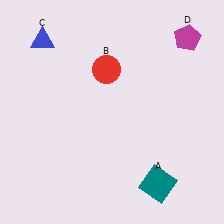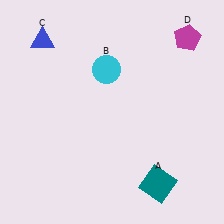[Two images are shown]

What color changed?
The circle (B) changed from red in Image 1 to cyan in Image 2.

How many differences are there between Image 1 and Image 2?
There is 1 difference between the two images.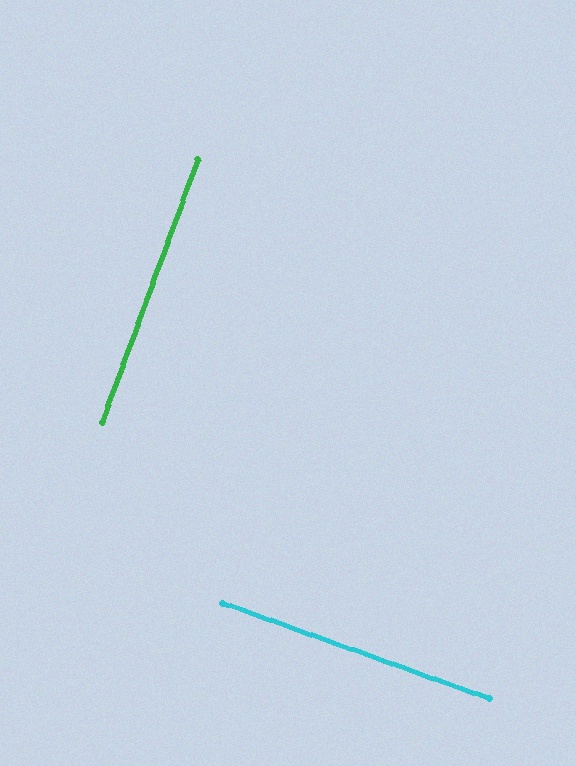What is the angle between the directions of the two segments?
Approximately 90 degrees.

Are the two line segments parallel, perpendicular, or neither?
Perpendicular — they meet at approximately 90°.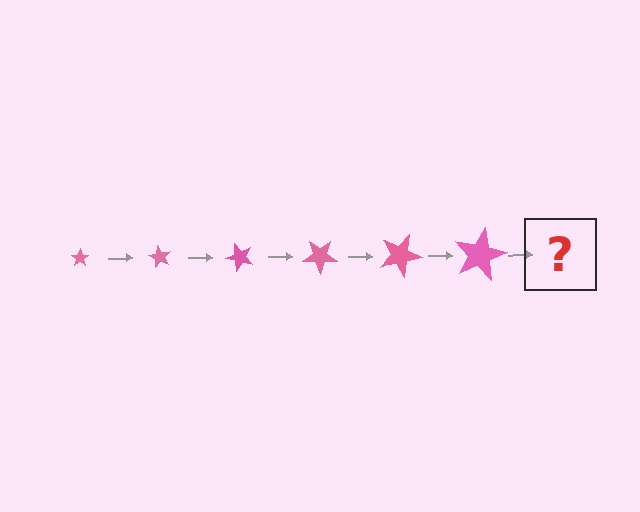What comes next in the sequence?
The next element should be a star, larger than the previous one and rotated 360 degrees from the start.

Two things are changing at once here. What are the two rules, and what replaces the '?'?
The two rules are that the star grows larger each step and it rotates 60 degrees each step. The '?' should be a star, larger than the previous one and rotated 360 degrees from the start.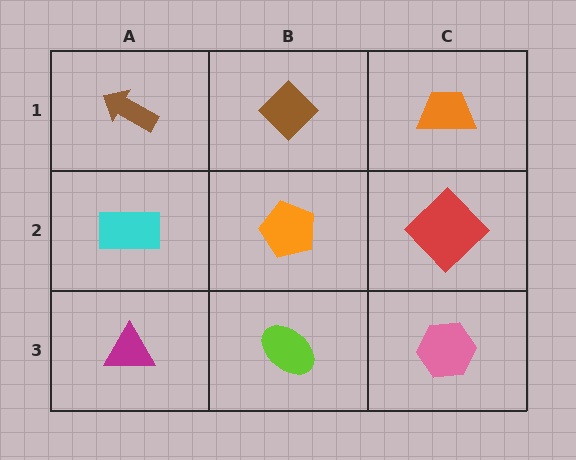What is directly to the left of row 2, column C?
An orange pentagon.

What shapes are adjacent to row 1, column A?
A cyan rectangle (row 2, column A), a brown diamond (row 1, column B).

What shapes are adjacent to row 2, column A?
A brown arrow (row 1, column A), a magenta triangle (row 3, column A), an orange pentagon (row 2, column B).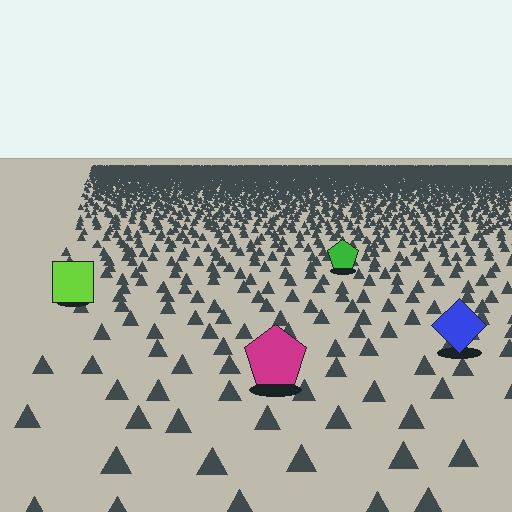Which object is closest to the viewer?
The magenta pentagon is closest. The texture marks near it are larger and more spread out.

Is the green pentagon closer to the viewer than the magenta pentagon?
No. The magenta pentagon is closer — you can tell from the texture gradient: the ground texture is coarser near it.